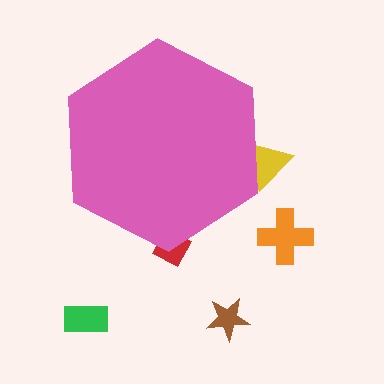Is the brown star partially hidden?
No, the brown star is fully visible.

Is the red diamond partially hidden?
Yes, the red diamond is partially hidden behind the pink hexagon.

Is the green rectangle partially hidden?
No, the green rectangle is fully visible.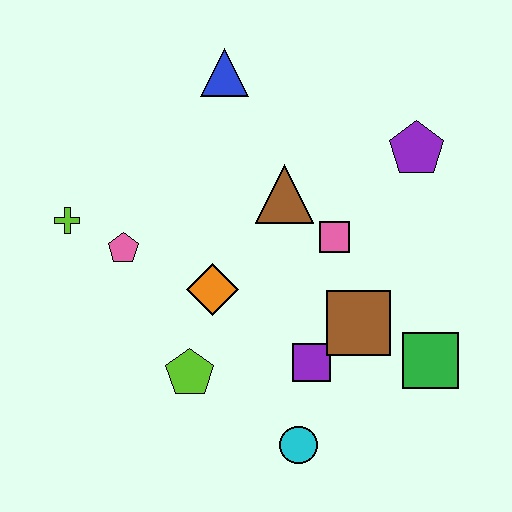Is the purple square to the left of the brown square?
Yes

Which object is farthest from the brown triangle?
The cyan circle is farthest from the brown triangle.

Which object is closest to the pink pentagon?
The lime cross is closest to the pink pentagon.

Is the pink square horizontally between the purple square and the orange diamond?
No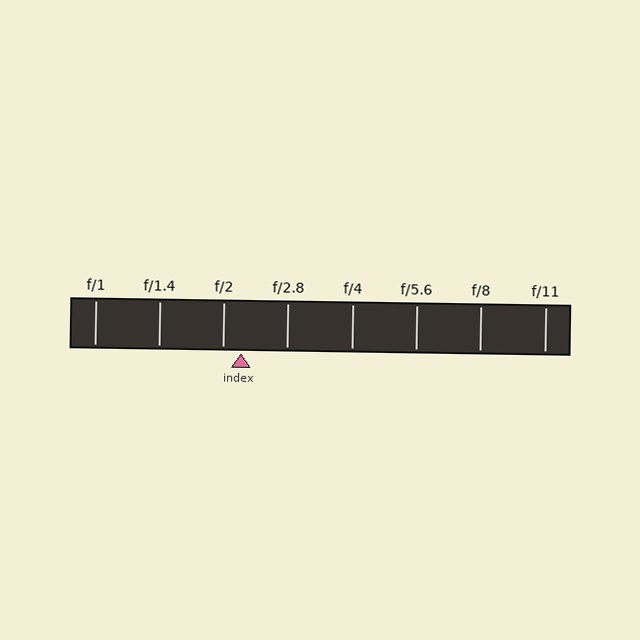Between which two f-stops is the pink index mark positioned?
The index mark is between f/2 and f/2.8.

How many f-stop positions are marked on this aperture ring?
There are 8 f-stop positions marked.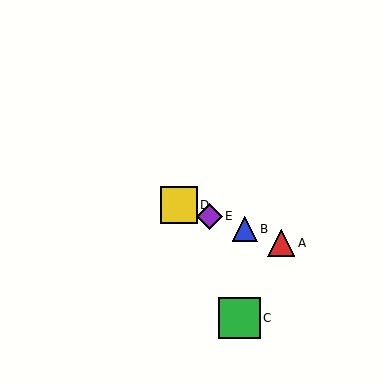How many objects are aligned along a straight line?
4 objects (A, B, D, E) are aligned along a straight line.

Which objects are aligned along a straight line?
Objects A, B, D, E are aligned along a straight line.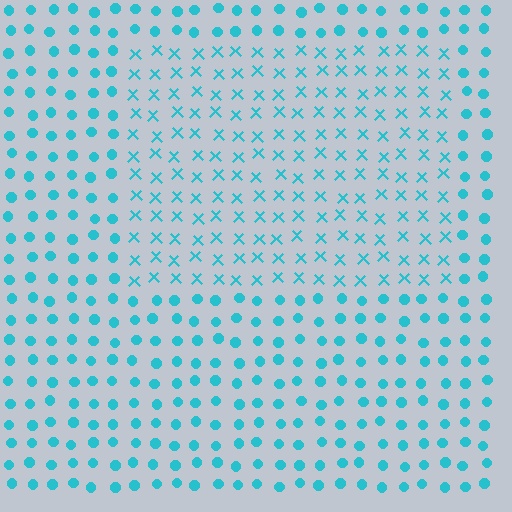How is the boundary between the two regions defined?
The boundary is defined by a change in element shape: X marks inside vs. circles outside. All elements share the same color and spacing.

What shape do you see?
I see a rectangle.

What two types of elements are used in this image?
The image uses X marks inside the rectangle region and circles outside it.